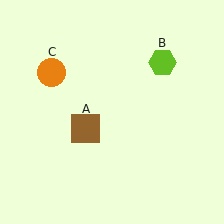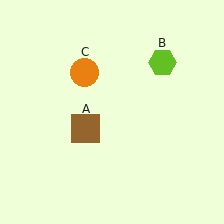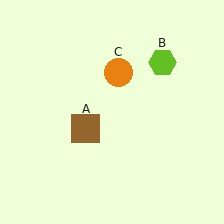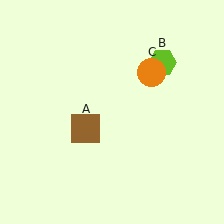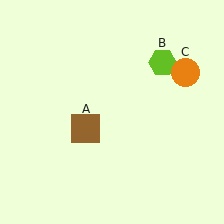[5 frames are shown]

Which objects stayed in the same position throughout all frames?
Brown square (object A) and lime hexagon (object B) remained stationary.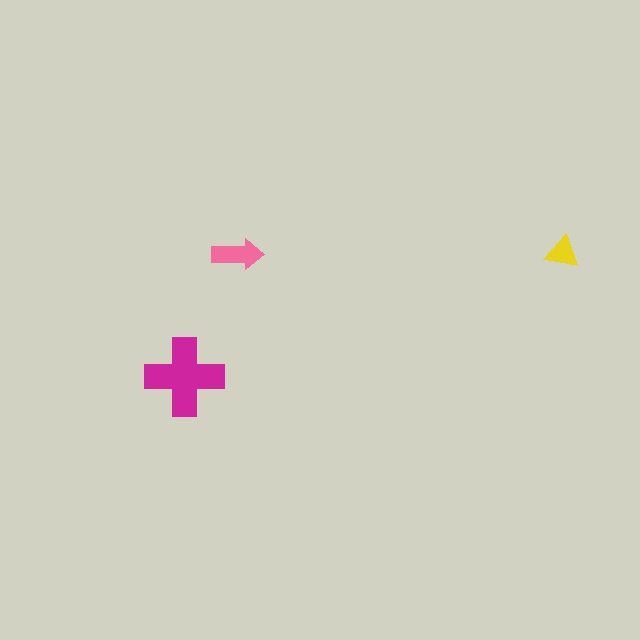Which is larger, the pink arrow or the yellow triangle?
The pink arrow.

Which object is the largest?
The magenta cross.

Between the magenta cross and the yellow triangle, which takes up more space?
The magenta cross.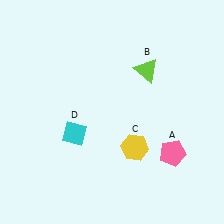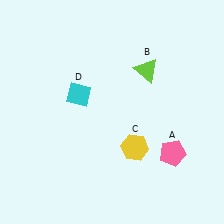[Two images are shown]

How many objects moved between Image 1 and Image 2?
1 object moved between the two images.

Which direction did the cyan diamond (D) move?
The cyan diamond (D) moved up.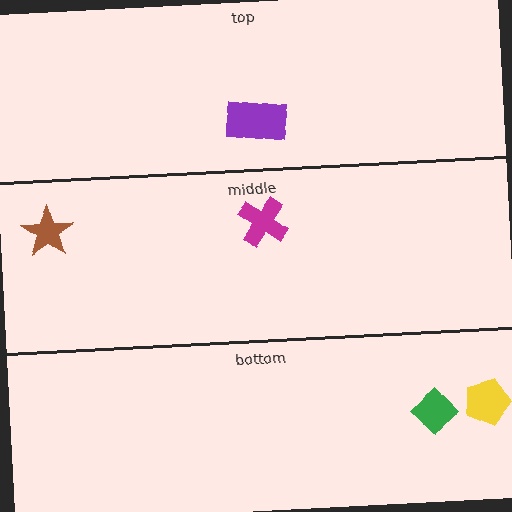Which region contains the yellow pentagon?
The bottom region.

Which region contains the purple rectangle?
The top region.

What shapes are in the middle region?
The magenta cross, the brown star.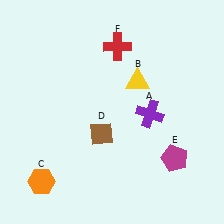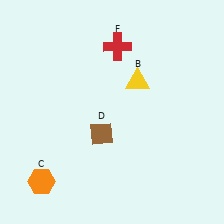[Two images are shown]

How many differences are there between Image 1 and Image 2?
There are 2 differences between the two images.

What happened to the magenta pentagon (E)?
The magenta pentagon (E) was removed in Image 2. It was in the bottom-right area of Image 1.